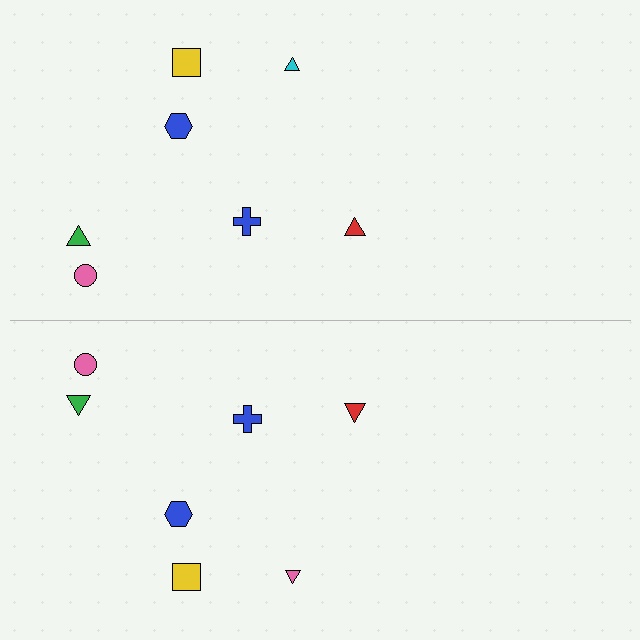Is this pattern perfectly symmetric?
No, the pattern is not perfectly symmetric. The pink triangle on the bottom side breaks the symmetry — its mirror counterpart is cyan.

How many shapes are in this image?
There are 14 shapes in this image.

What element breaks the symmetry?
The pink triangle on the bottom side breaks the symmetry — its mirror counterpart is cyan.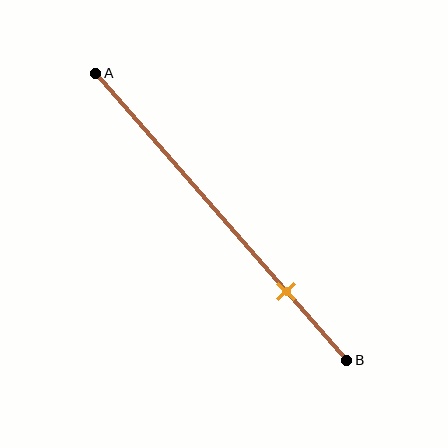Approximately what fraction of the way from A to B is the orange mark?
The orange mark is approximately 75% of the way from A to B.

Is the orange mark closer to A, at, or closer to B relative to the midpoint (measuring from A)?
The orange mark is closer to point B than the midpoint of segment AB.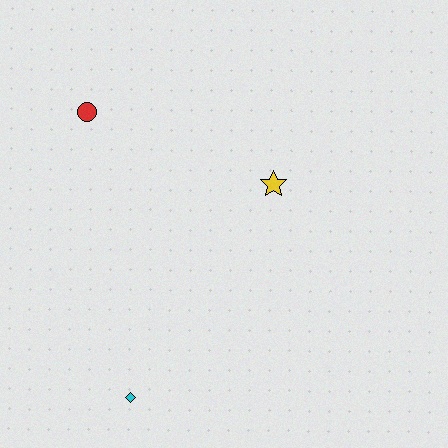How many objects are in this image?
There are 3 objects.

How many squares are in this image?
There are no squares.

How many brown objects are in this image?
There are no brown objects.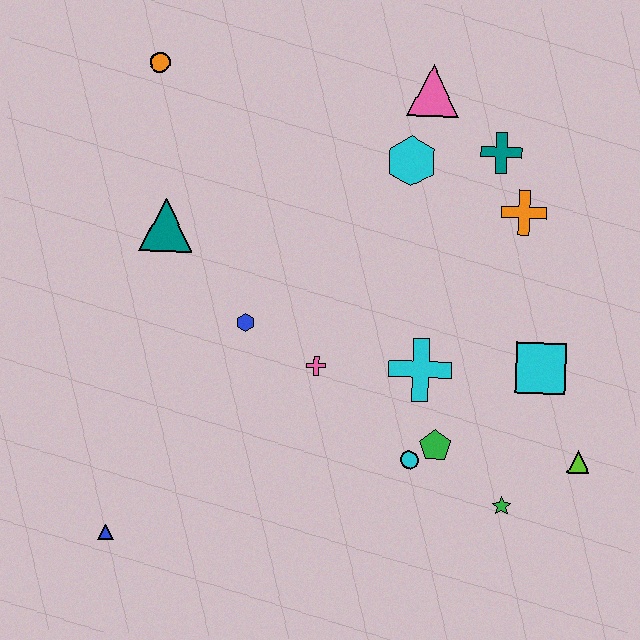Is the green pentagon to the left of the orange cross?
Yes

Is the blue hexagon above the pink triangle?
No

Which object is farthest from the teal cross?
The blue triangle is farthest from the teal cross.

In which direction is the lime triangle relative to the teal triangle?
The lime triangle is to the right of the teal triangle.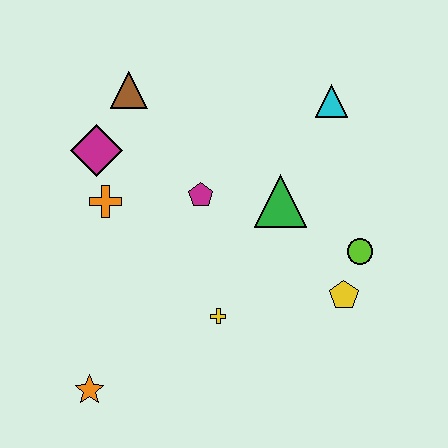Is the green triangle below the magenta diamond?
Yes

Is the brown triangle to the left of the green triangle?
Yes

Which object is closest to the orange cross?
The magenta diamond is closest to the orange cross.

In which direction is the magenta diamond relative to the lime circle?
The magenta diamond is to the left of the lime circle.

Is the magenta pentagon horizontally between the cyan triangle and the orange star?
Yes